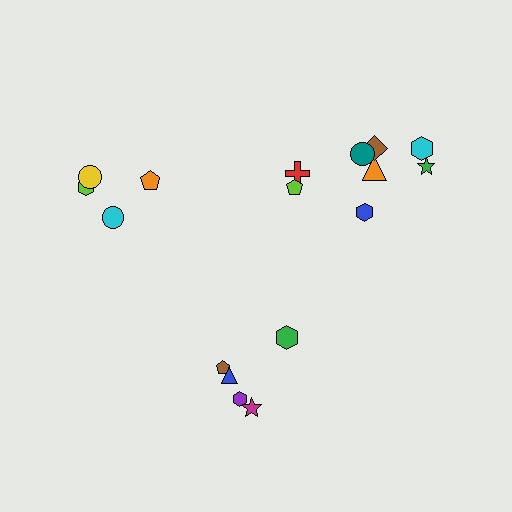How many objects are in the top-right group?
There are 8 objects.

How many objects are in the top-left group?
There are 4 objects.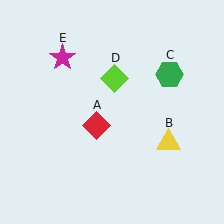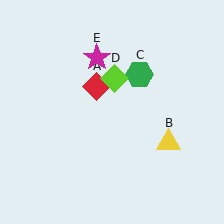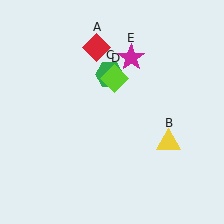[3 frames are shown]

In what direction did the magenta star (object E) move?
The magenta star (object E) moved right.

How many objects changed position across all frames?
3 objects changed position: red diamond (object A), green hexagon (object C), magenta star (object E).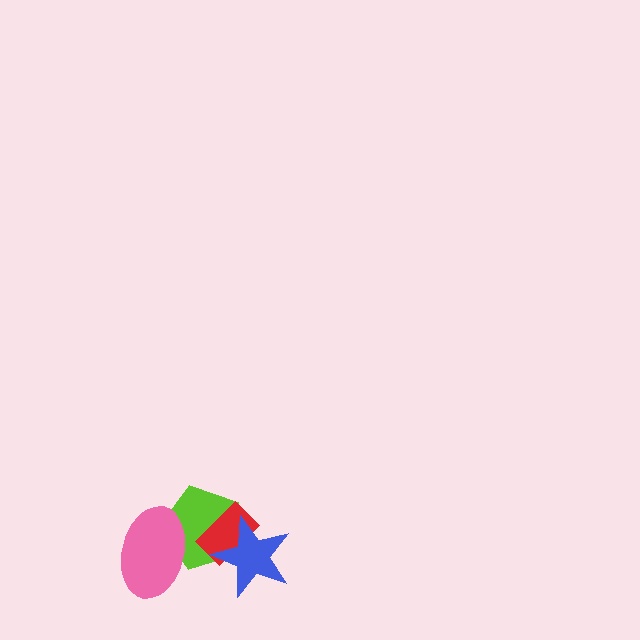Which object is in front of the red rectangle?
The blue star is in front of the red rectangle.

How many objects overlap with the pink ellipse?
1 object overlaps with the pink ellipse.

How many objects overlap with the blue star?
2 objects overlap with the blue star.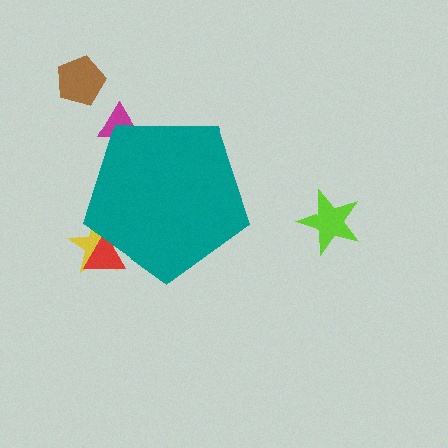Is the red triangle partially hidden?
Yes, the red triangle is partially hidden behind the teal pentagon.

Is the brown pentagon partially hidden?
No, the brown pentagon is fully visible.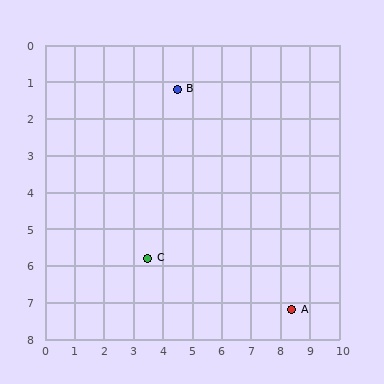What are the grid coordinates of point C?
Point C is at approximately (3.5, 5.8).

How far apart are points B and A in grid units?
Points B and A are about 7.2 grid units apart.